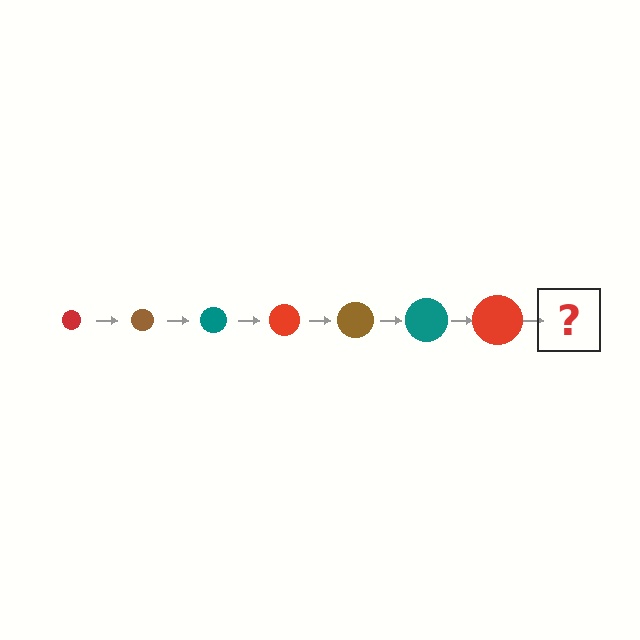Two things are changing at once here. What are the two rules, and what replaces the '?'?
The two rules are that the circle grows larger each step and the color cycles through red, brown, and teal. The '?' should be a brown circle, larger than the previous one.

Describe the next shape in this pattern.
It should be a brown circle, larger than the previous one.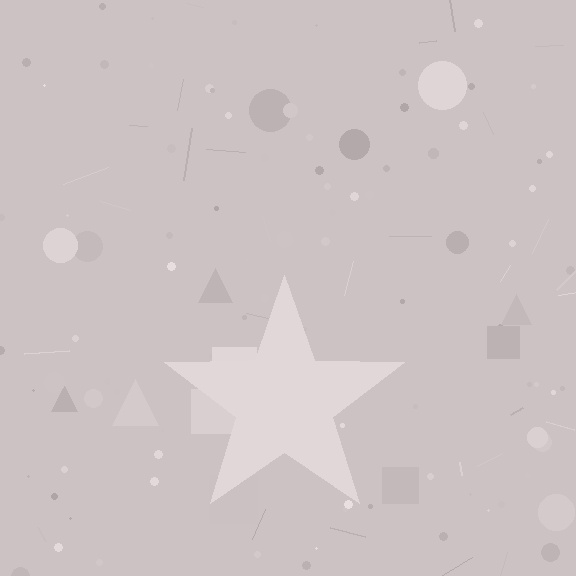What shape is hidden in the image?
A star is hidden in the image.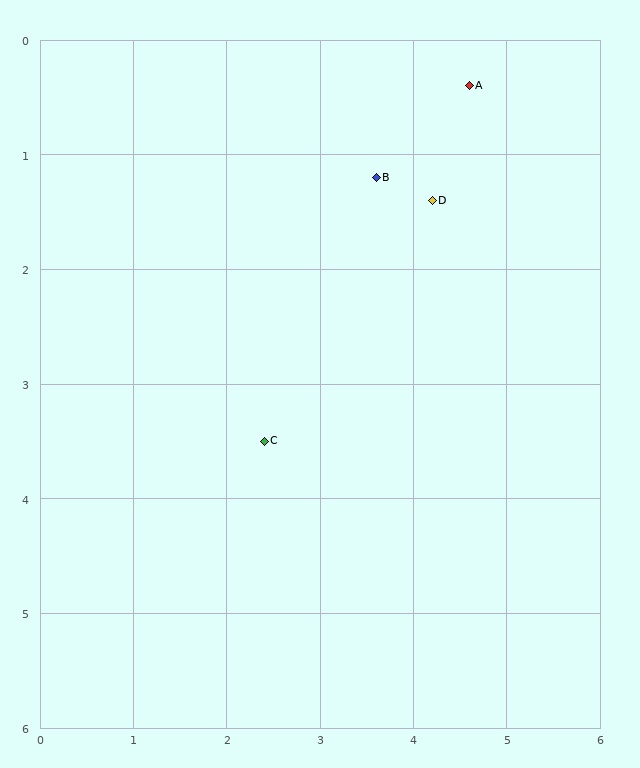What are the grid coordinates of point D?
Point D is at approximately (4.2, 1.4).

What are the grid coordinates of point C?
Point C is at approximately (2.4, 3.5).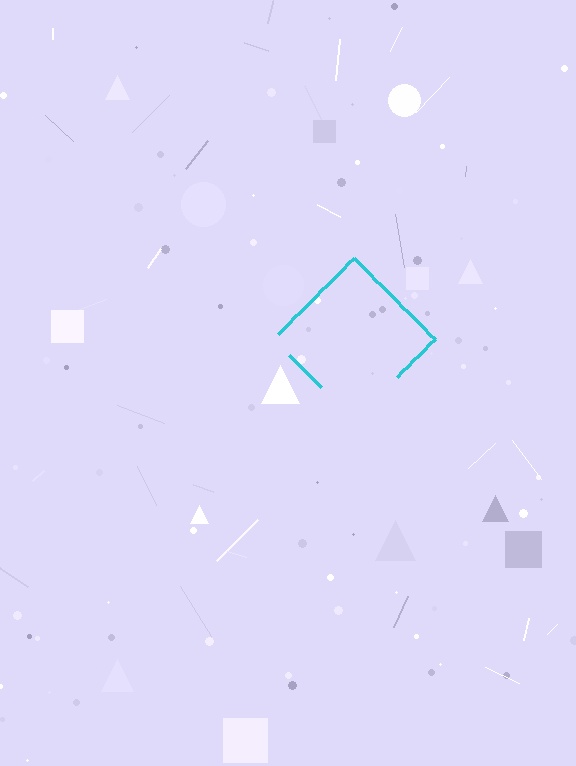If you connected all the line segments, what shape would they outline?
They would outline a diamond.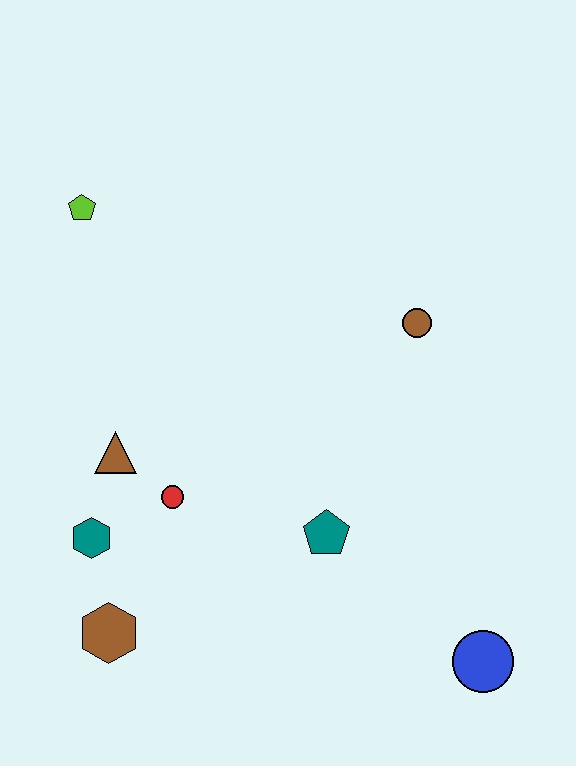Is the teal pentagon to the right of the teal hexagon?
Yes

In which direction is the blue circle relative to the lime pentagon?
The blue circle is below the lime pentagon.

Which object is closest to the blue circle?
The teal pentagon is closest to the blue circle.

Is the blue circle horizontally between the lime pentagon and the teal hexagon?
No